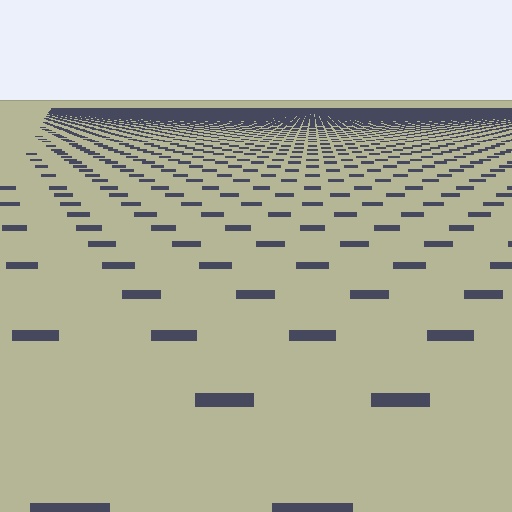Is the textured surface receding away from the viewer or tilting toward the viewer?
The surface is receding away from the viewer. Texture elements get smaller and denser toward the top.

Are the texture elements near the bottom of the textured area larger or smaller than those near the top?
Larger. Near the bottom, elements are closer to the viewer and appear at a bigger on-screen size.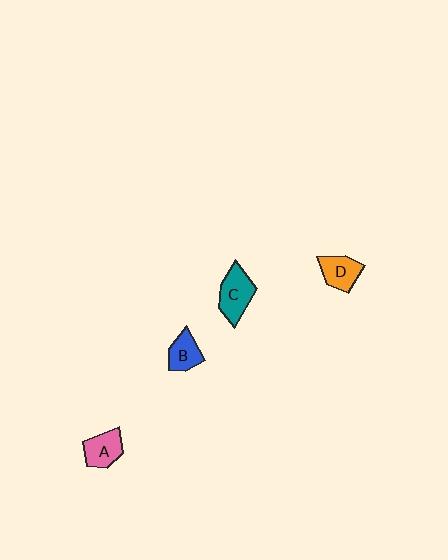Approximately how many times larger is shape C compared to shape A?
Approximately 1.3 times.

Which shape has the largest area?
Shape C (teal).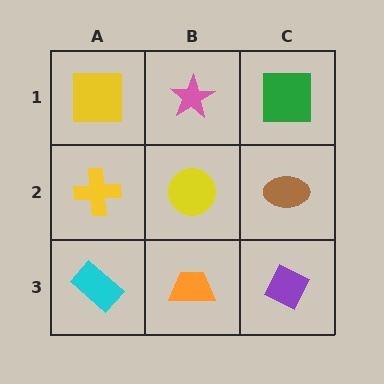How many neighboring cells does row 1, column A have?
2.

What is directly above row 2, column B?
A pink star.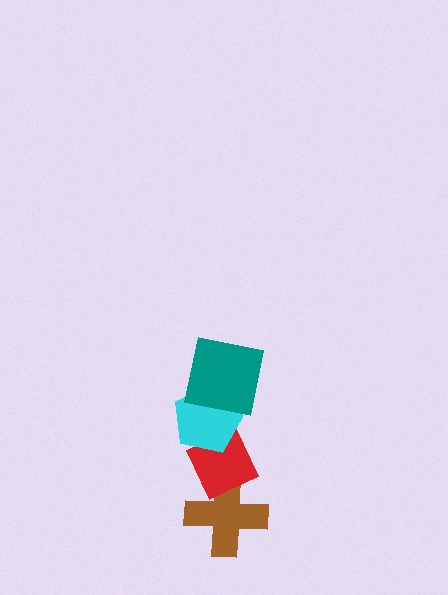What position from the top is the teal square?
The teal square is 1st from the top.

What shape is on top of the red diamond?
The cyan pentagon is on top of the red diamond.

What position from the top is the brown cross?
The brown cross is 4th from the top.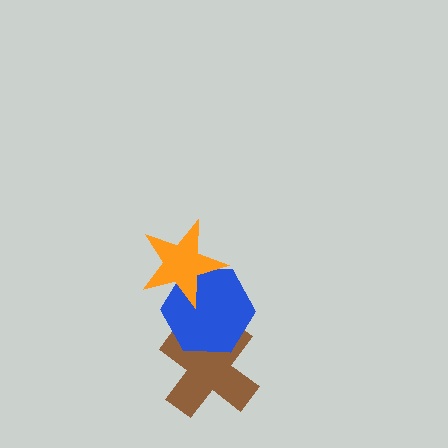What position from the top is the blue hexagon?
The blue hexagon is 2nd from the top.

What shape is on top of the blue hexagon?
The orange star is on top of the blue hexagon.